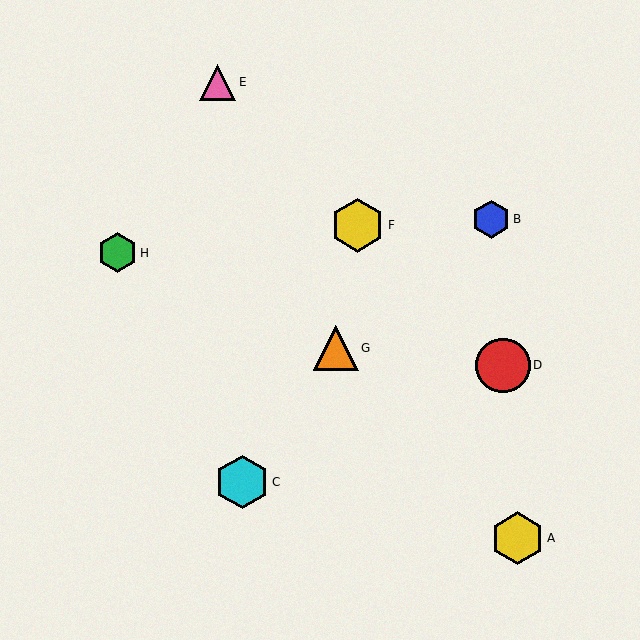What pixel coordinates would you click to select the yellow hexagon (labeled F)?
Click at (357, 225) to select the yellow hexagon F.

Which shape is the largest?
The red circle (labeled D) is the largest.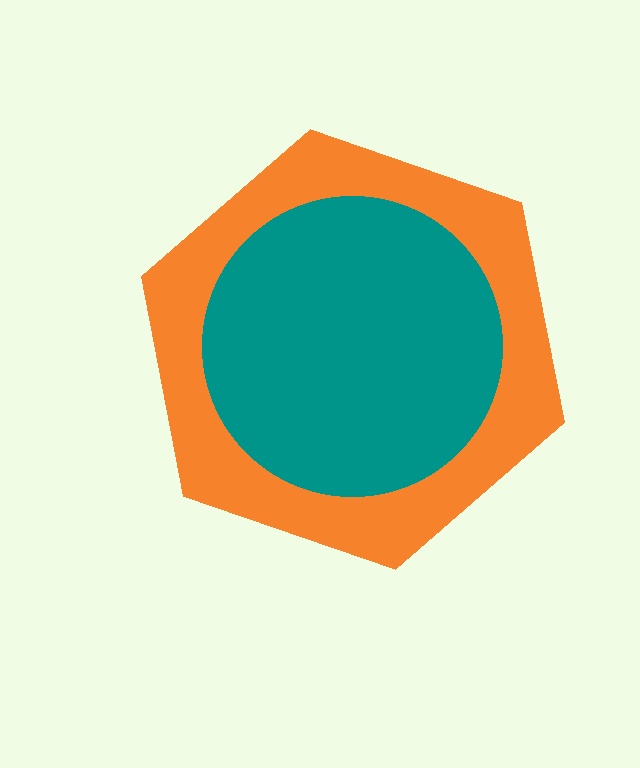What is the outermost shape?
The orange hexagon.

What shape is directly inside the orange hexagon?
The teal circle.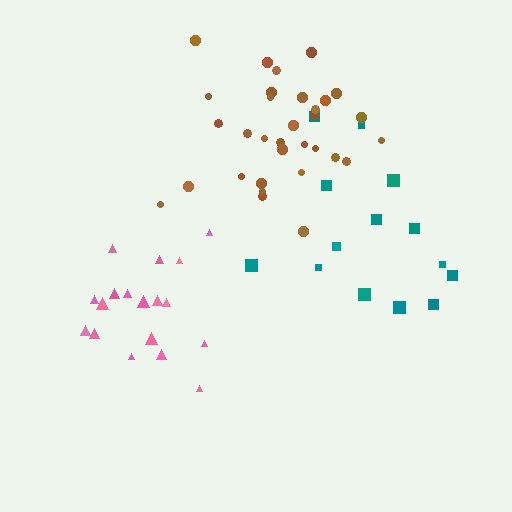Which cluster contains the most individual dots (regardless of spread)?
Brown (32).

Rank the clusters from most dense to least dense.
brown, pink, teal.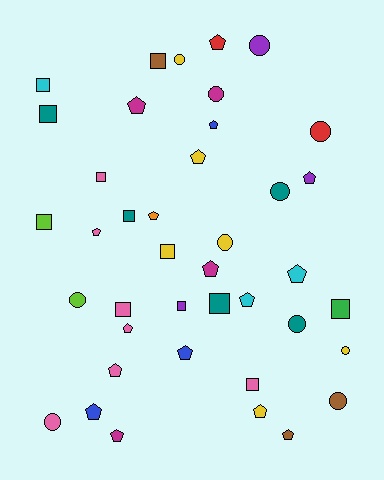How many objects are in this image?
There are 40 objects.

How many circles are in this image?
There are 11 circles.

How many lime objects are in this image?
There are 2 lime objects.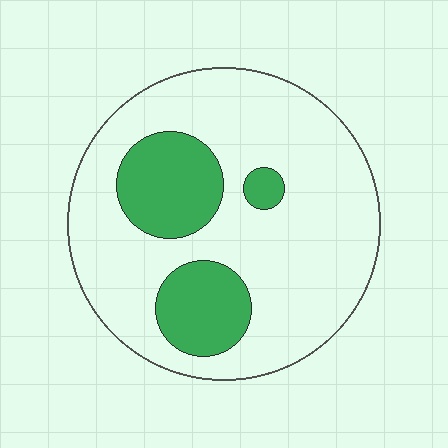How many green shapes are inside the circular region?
3.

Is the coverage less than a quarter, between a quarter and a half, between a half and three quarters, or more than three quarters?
Less than a quarter.